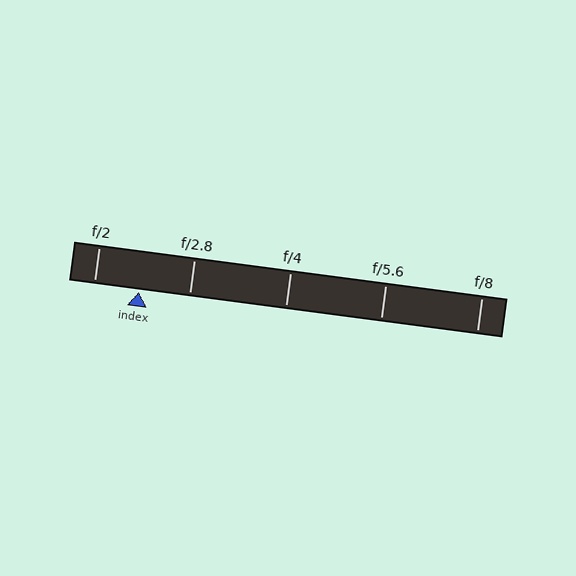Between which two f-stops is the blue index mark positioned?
The index mark is between f/2 and f/2.8.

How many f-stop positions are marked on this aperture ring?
There are 5 f-stop positions marked.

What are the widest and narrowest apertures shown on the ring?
The widest aperture shown is f/2 and the narrowest is f/8.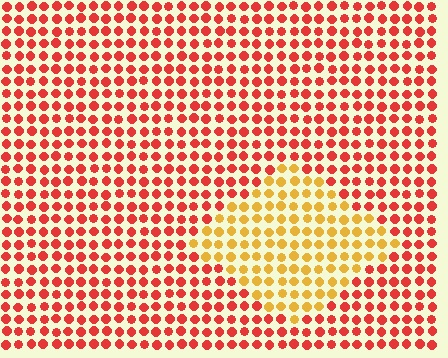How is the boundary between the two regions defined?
The boundary is defined purely by a slight shift in hue (about 43 degrees). Spacing, size, and orientation are identical on both sides.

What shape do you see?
I see a diamond.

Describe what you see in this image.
The image is filled with small red elements in a uniform arrangement. A diamond-shaped region is visible where the elements are tinted to a slightly different hue, forming a subtle color boundary.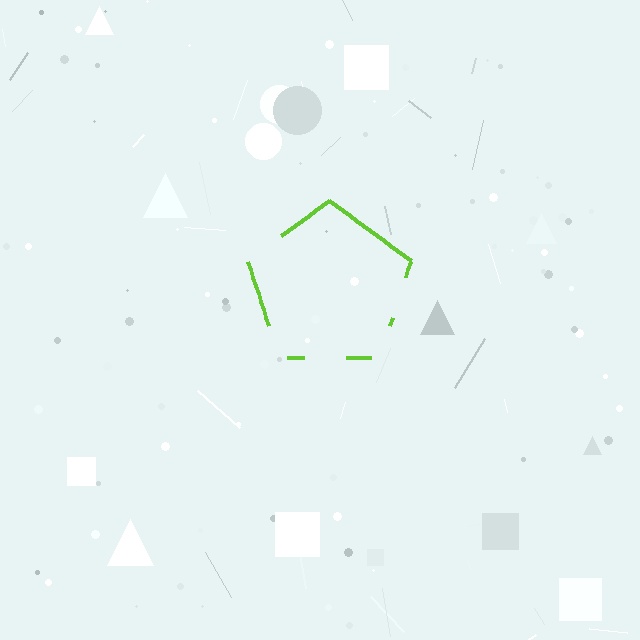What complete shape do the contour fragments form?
The contour fragments form a pentagon.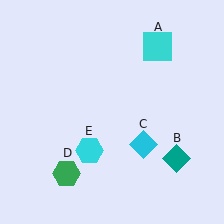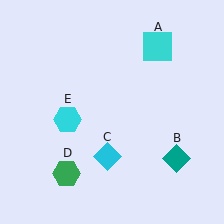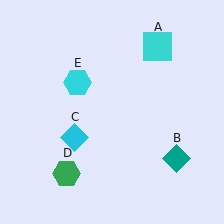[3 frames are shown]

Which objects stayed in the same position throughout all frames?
Cyan square (object A) and teal diamond (object B) and green hexagon (object D) remained stationary.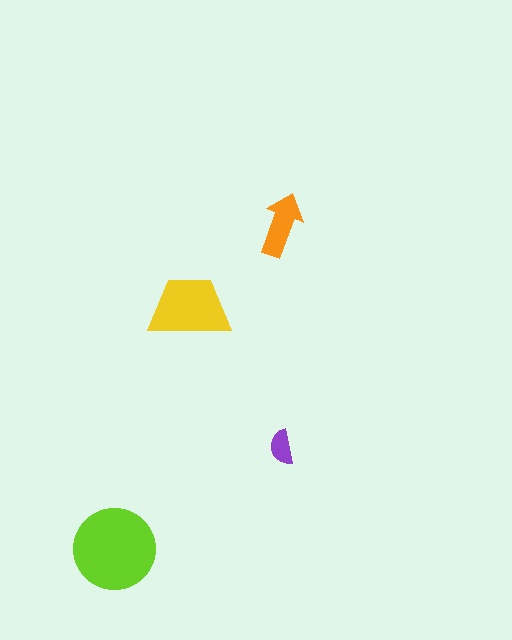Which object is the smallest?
The purple semicircle.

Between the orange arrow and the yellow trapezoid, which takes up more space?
The yellow trapezoid.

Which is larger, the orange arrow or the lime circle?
The lime circle.